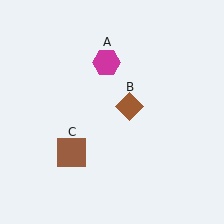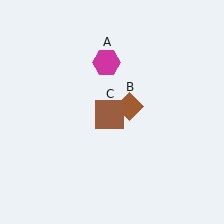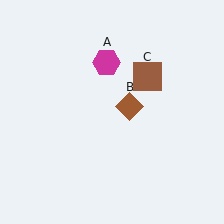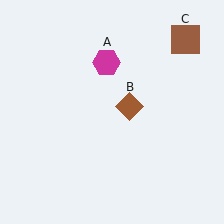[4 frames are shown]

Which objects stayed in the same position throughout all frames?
Magenta hexagon (object A) and brown diamond (object B) remained stationary.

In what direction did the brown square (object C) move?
The brown square (object C) moved up and to the right.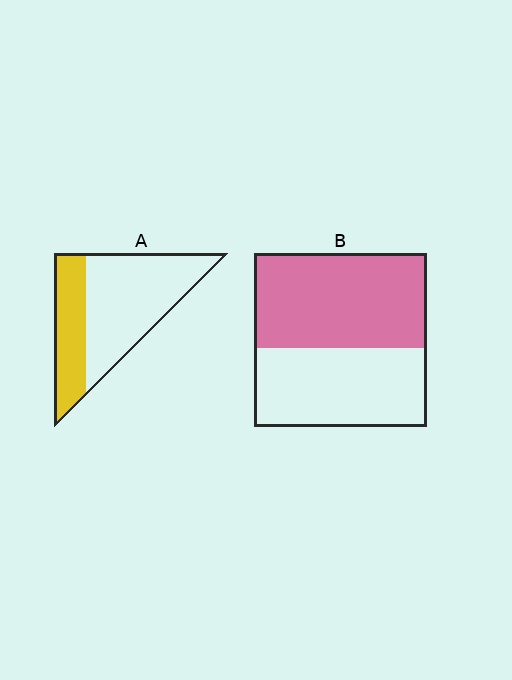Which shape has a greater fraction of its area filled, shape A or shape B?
Shape B.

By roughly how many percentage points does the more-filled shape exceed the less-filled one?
By roughly 20 percentage points (B over A).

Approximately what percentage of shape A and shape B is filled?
A is approximately 35% and B is approximately 55%.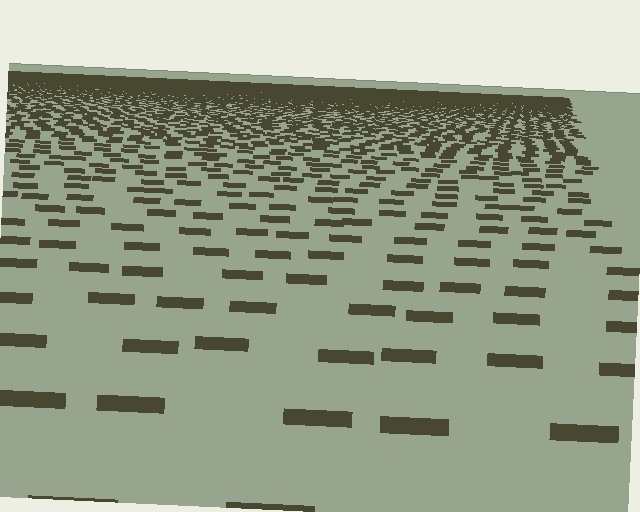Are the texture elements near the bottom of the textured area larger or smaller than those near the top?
Larger. Near the bottom, elements are closer to the viewer and appear at a bigger on-screen size.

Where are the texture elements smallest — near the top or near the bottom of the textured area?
Near the top.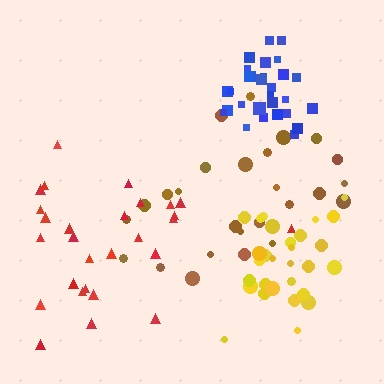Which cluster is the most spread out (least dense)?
Brown.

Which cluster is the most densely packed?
Blue.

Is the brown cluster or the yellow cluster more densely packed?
Yellow.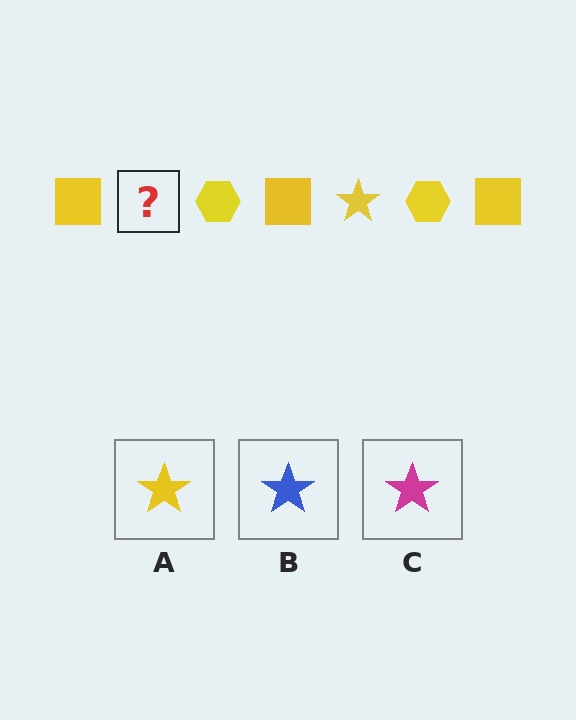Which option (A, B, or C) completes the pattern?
A.